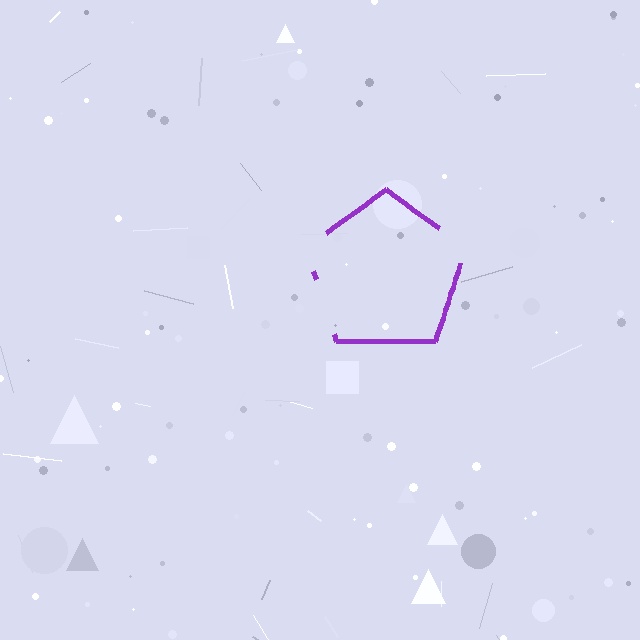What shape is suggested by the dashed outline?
The dashed outline suggests a pentagon.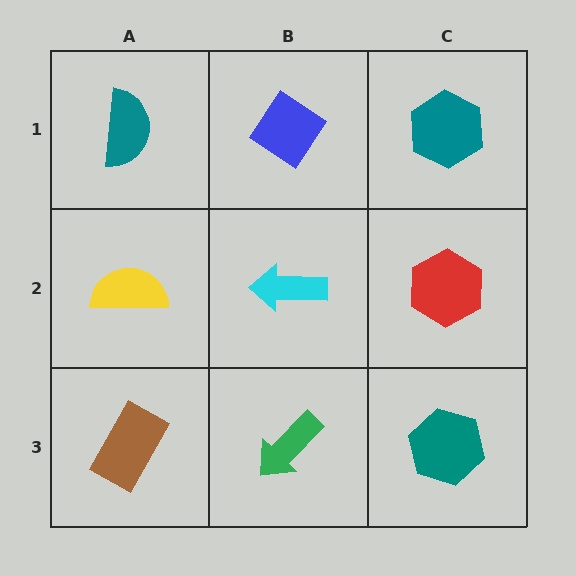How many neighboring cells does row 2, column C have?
3.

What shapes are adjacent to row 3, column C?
A red hexagon (row 2, column C), a green arrow (row 3, column B).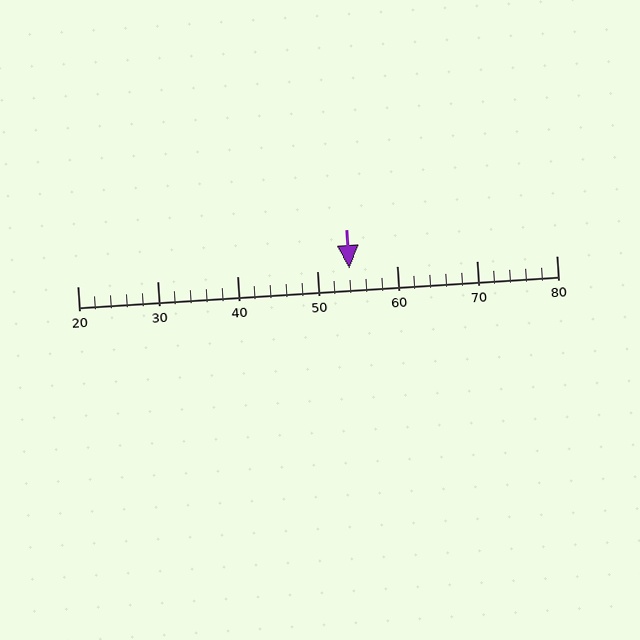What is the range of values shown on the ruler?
The ruler shows values from 20 to 80.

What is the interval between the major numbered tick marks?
The major tick marks are spaced 10 units apart.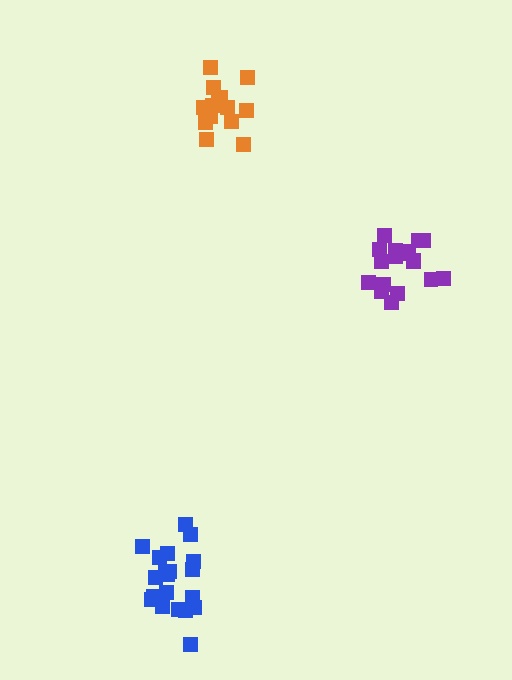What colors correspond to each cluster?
The clusters are colored: orange, blue, purple.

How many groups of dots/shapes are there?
There are 3 groups.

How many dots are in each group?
Group 1: 17 dots, Group 2: 20 dots, Group 3: 18 dots (55 total).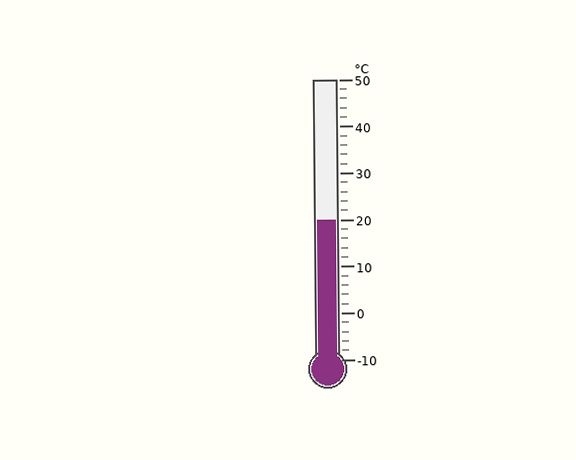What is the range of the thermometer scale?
The thermometer scale ranges from -10°C to 50°C.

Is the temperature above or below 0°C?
The temperature is above 0°C.